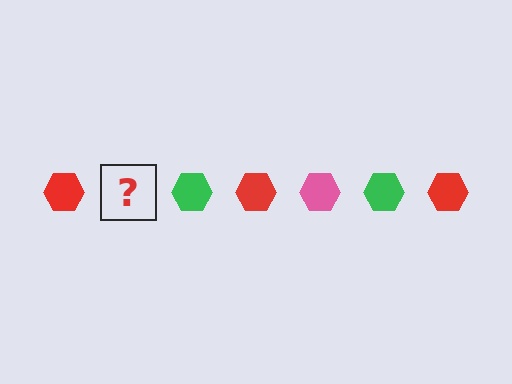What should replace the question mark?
The question mark should be replaced with a pink hexagon.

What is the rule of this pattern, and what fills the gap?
The rule is that the pattern cycles through red, pink, green hexagons. The gap should be filled with a pink hexagon.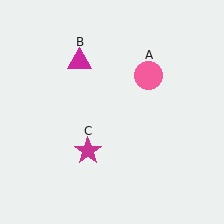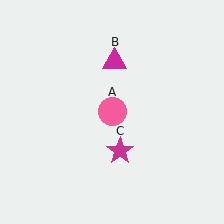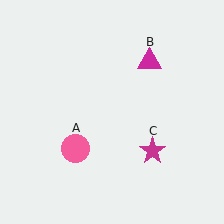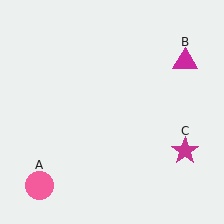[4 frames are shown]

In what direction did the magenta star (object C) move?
The magenta star (object C) moved right.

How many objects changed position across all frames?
3 objects changed position: pink circle (object A), magenta triangle (object B), magenta star (object C).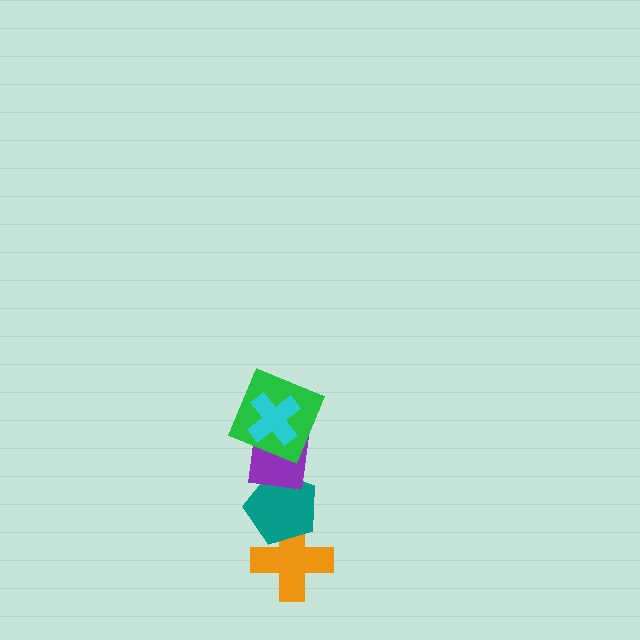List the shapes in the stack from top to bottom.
From top to bottom: the cyan cross, the green square, the purple square, the teal pentagon, the orange cross.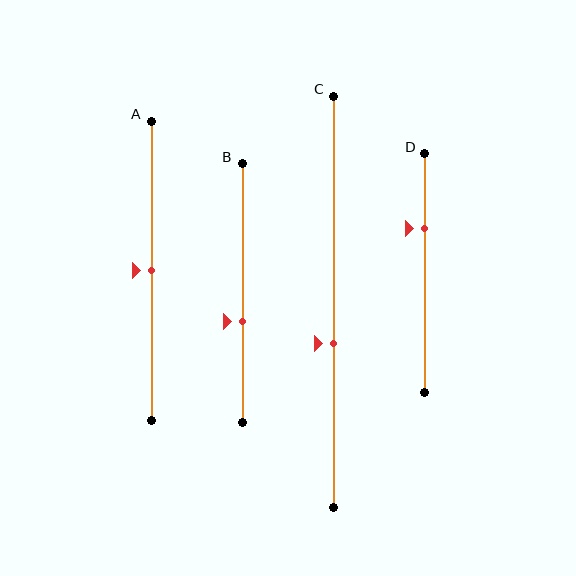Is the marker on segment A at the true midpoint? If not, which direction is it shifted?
Yes, the marker on segment A is at the true midpoint.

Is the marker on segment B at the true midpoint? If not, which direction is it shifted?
No, the marker on segment B is shifted downward by about 11% of the segment length.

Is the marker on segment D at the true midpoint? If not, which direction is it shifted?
No, the marker on segment D is shifted upward by about 19% of the segment length.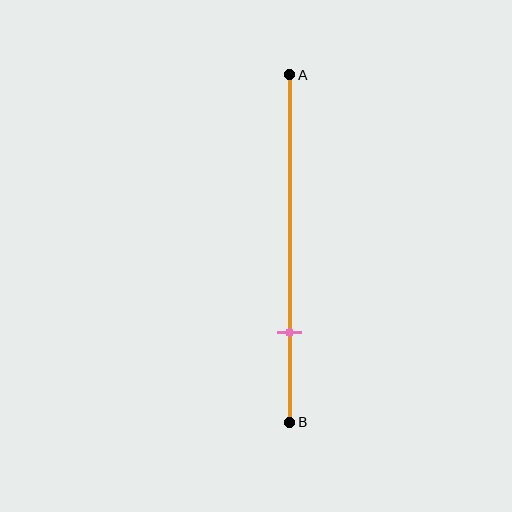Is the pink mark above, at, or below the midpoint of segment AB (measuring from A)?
The pink mark is below the midpoint of segment AB.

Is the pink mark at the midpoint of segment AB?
No, the mark is at about 75% from A, not at the 50% midpoint.